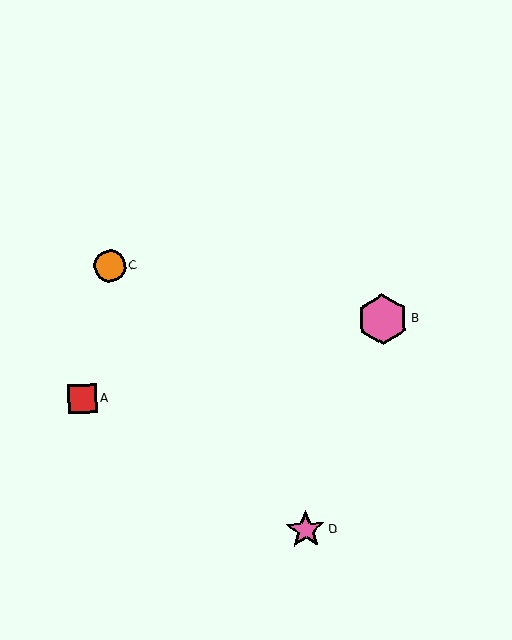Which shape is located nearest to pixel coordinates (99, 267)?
The orange circle (labeled C) at (110, 266) is nearest to that location.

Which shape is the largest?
The pink hexagon (labeled B) is the largest.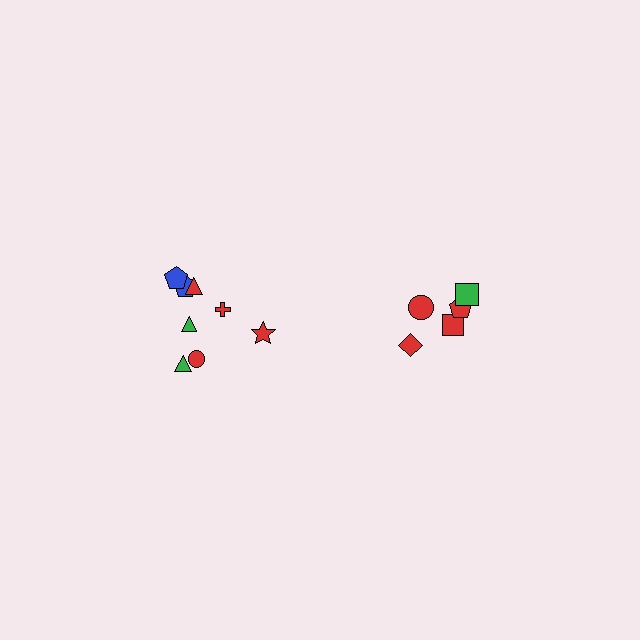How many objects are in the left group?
There are 8 objects.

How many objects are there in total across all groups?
There are 13 objects.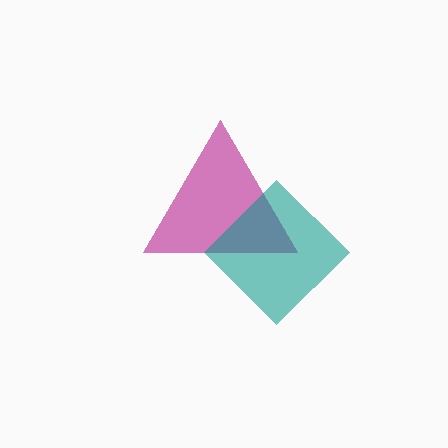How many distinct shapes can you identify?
There are 2 distinct shapes: a magenta triangle, a teal diamond.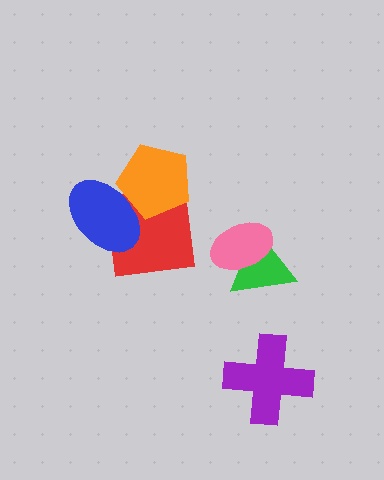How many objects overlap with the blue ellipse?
2 objects overlap with the blue ellipse.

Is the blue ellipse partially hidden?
Yes, it is partially covered by another shape.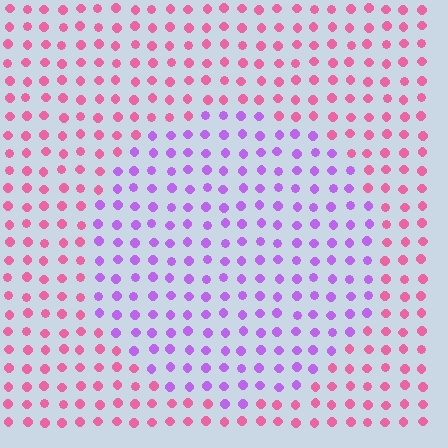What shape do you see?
I see a circle.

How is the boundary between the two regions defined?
The boundary is defined purely by a slight shift in hue (about 53 degrees). Spacing, size, and orientation are identical on both sides.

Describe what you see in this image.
The image is filled with small pink elements in a uniform arrangement. A circle-shaped region is visible where the elements are tinted to a slightly different hue, forming a subtle color boundary.